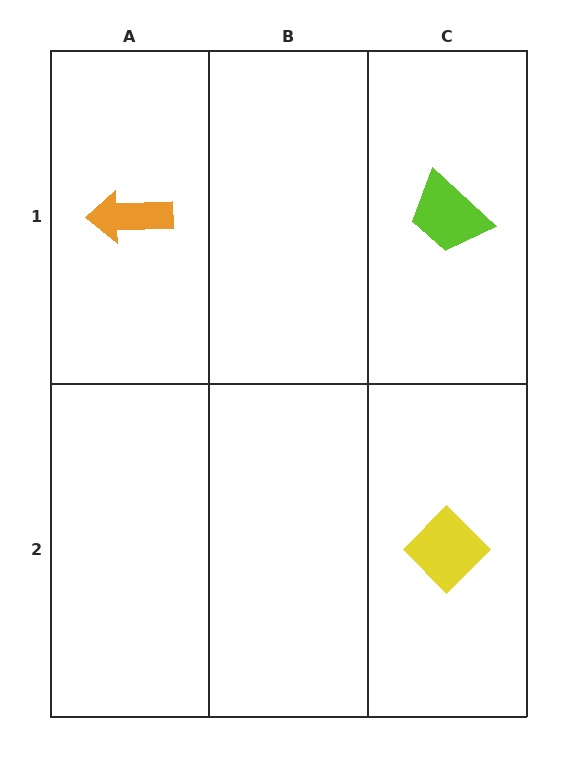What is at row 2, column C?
A yellow diamond.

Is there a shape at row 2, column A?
No, that cell is empty.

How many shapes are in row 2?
1 shape.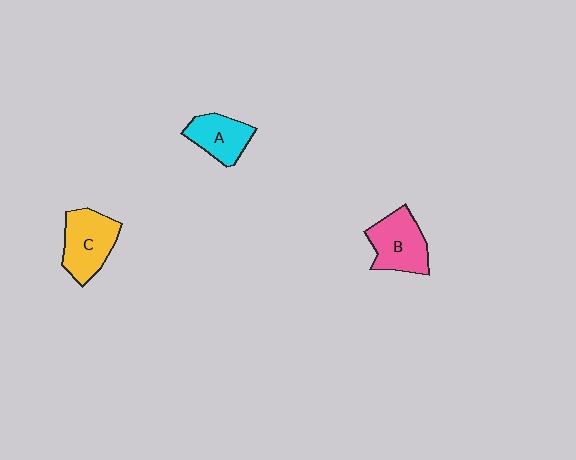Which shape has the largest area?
Shape C (yellow).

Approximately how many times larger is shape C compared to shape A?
Approximately 1.3 times.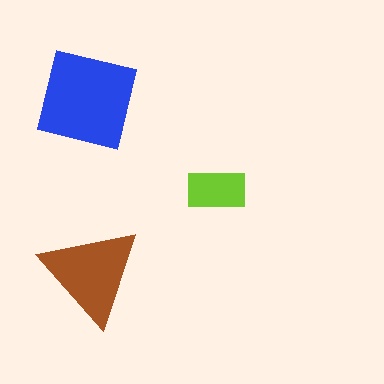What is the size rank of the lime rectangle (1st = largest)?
3rd.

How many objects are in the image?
There are 3 objects in the image.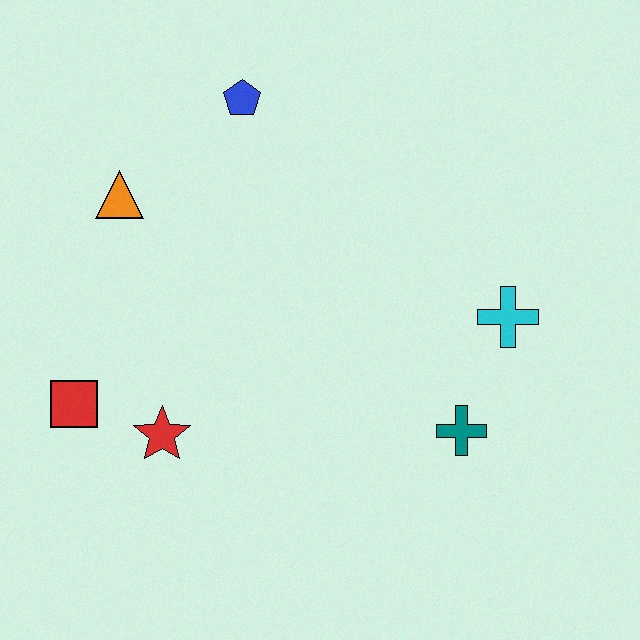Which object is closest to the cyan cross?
The teal cross is closest to the cyan cross.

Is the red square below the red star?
No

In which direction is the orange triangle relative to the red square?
The orange triangle is above the red square.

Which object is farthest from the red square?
The cyan cross is farthest from the red square.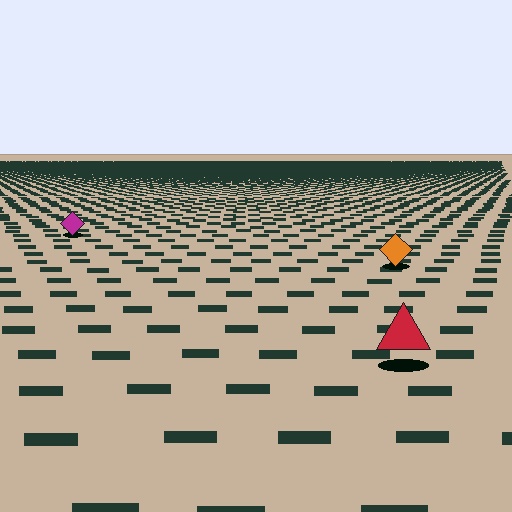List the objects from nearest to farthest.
From nearest to farthest: the red triangle, the orange diamond, the magenta diamond.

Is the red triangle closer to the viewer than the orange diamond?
Yes. The red triangle is closer — you can tell from the texture gradient: the ground texture is coarser near it.